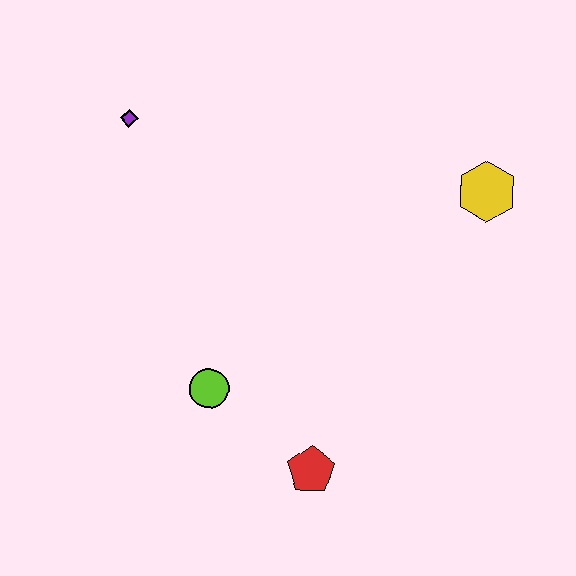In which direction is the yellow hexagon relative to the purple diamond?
The yellow hexagon is to the right of the purple diamond.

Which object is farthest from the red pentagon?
The purple diamond is farthest from the red pentagon.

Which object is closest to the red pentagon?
The lime circle is closest to the red pentagon.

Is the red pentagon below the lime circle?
Yes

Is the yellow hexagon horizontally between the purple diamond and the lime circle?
No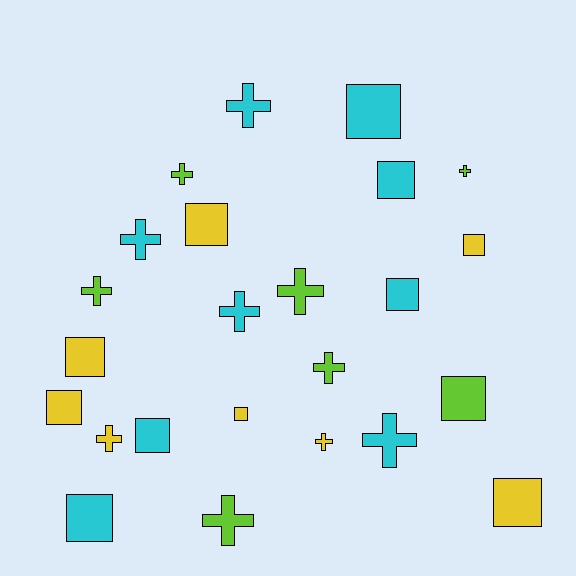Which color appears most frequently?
Cyan, with 9 objects.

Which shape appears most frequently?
Cross, with 12 objects.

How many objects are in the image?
There are 24 objects.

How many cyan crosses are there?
There are 4 cyan crosses.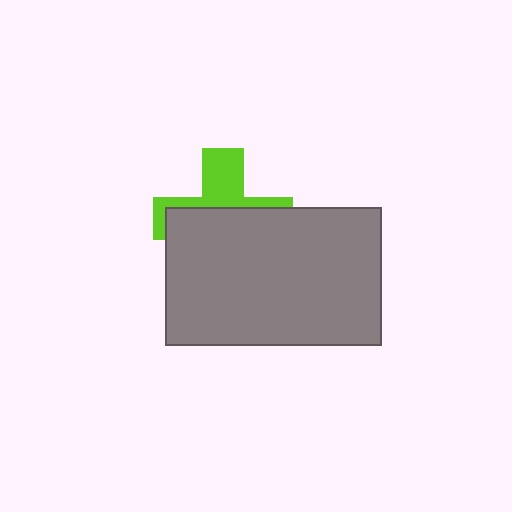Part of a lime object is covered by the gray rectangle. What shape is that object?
It is a cross.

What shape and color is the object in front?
The object in front is a gray rectangle.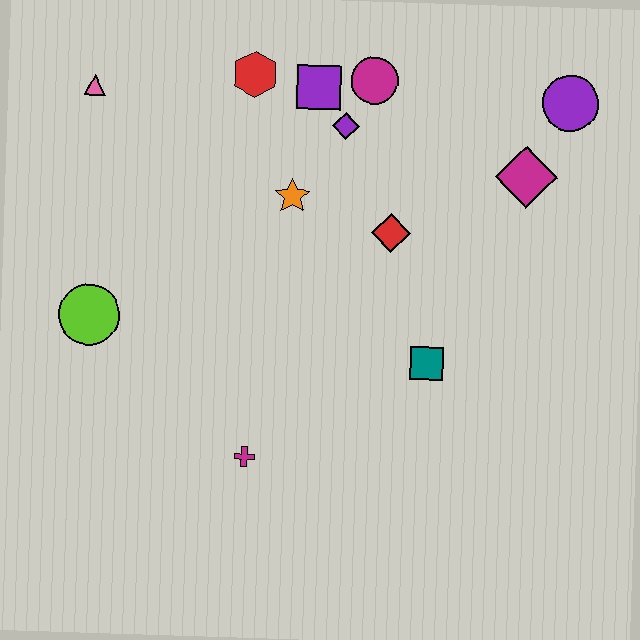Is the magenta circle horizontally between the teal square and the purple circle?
No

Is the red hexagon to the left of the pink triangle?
No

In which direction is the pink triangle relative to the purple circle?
The pink triangle is to the left of the purple circle.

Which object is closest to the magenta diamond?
The purple circle is closest to the magenta diamond.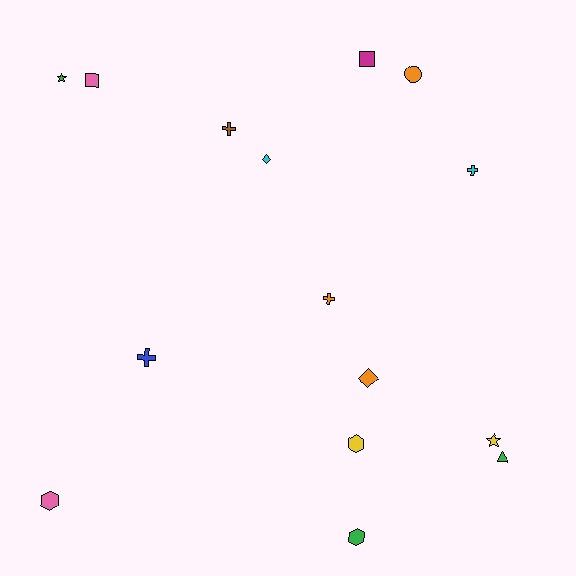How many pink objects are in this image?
There are 2 pink objects.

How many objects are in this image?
There are 15 objects.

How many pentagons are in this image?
There are no pentagons.